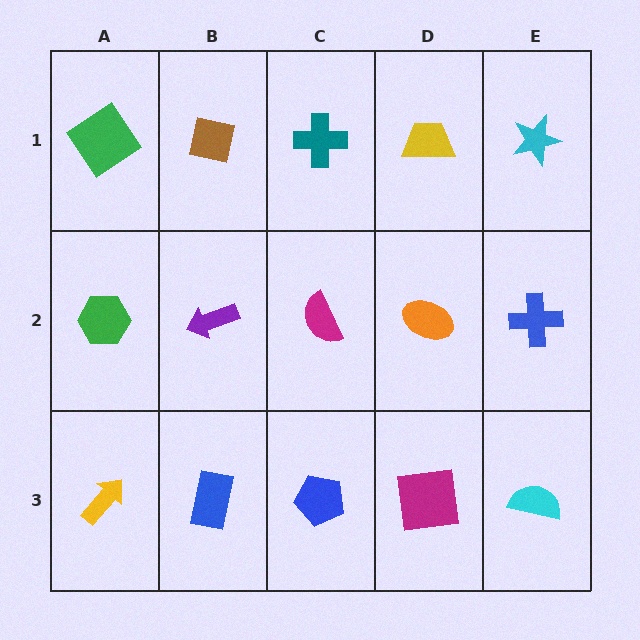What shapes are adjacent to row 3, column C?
A magenta semicircle (row 2, column C), a blue rectangle (row 3, column B), a magenta square (row 3, column D).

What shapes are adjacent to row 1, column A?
A green hexagon (row 2, column A), a brown square (row 1, column B).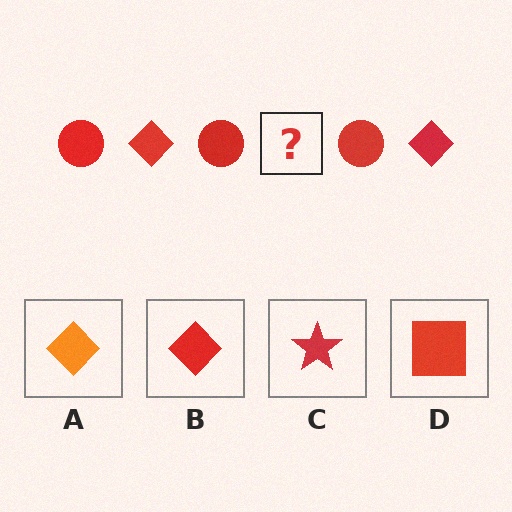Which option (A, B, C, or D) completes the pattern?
B.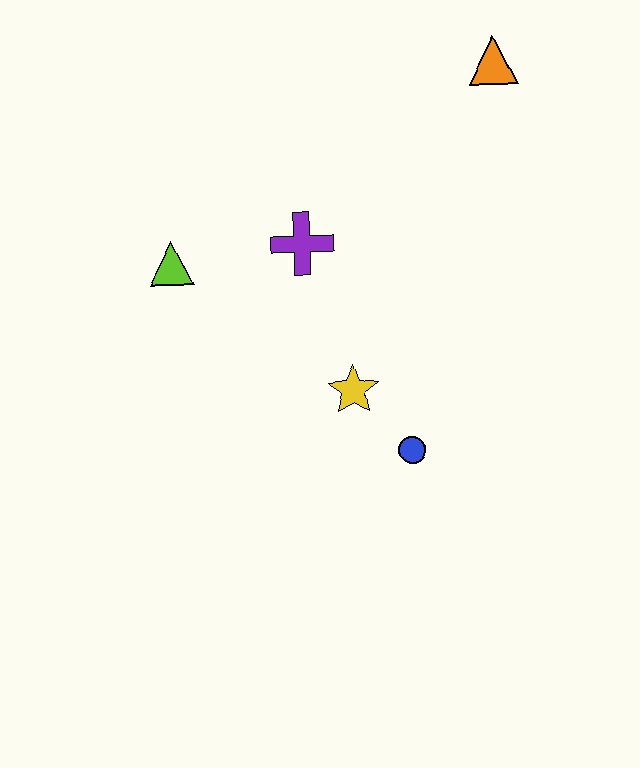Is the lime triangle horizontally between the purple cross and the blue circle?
No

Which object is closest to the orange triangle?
The purple cross is closest to the orange triangle.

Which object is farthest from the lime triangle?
The orange triangle is farthest from the lime triangle.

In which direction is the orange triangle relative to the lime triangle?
The orange triangle is to the right of the lime triangle.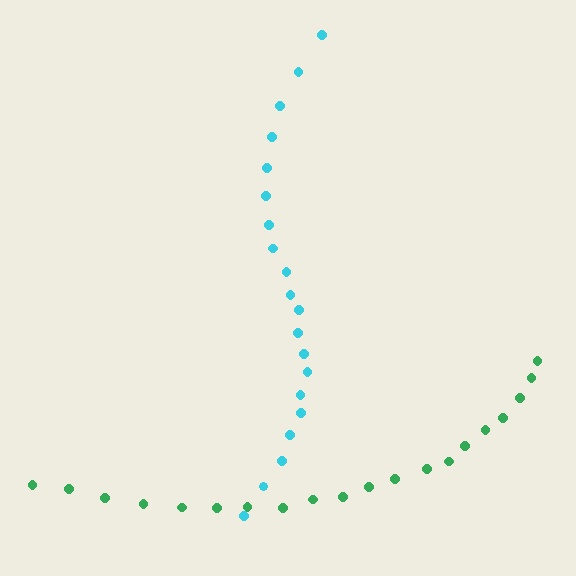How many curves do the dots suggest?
There are 2 distinct paths.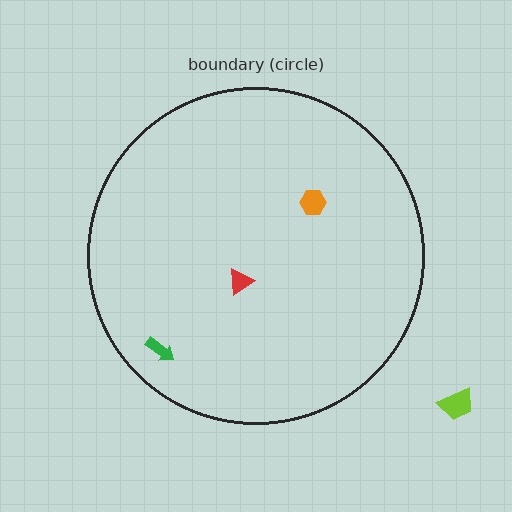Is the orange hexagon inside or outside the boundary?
Inside.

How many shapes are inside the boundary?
3 inside, 1 outside.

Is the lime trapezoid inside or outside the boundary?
Outside.